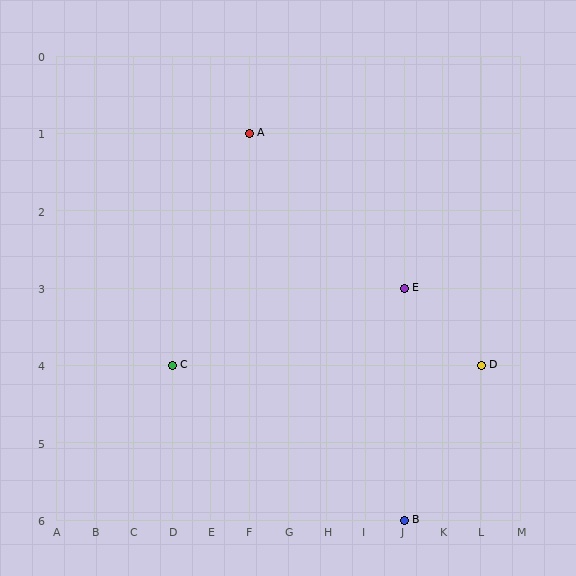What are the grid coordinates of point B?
Point B is at grid coordinates (J, 6).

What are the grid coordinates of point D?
Point D is at grid coordinates (L, 4).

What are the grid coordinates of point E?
Point E is at grid coordinates (J, 3).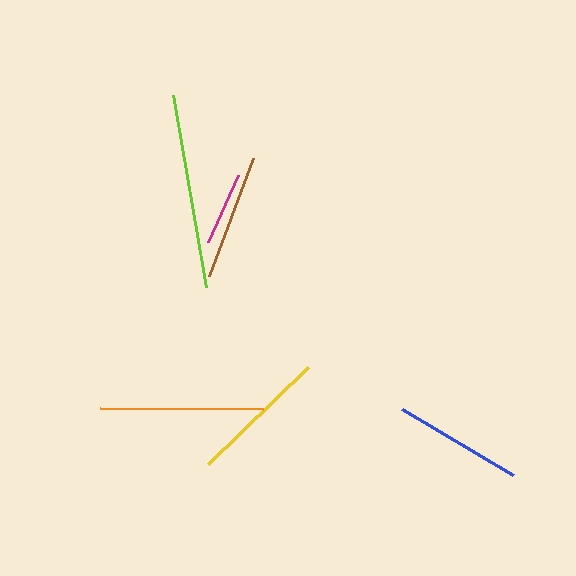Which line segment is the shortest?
The magenta line is the shortest at approximately 73 pixels.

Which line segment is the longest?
The lime line is the longest at approximately 195 pixels.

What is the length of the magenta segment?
The magenta segment is approximately 73 pixels long.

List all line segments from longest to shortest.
From longest to shortest: lime, orange, yellow, blue, brown, magenta.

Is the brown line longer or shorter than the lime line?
The lime line is longer than the brown line.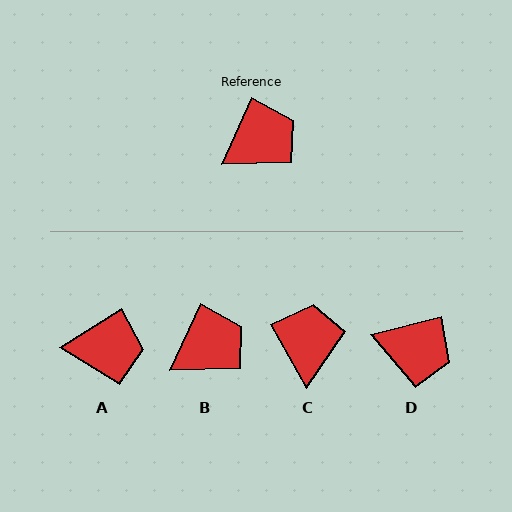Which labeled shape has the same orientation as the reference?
B.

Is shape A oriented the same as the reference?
No, it is off by about 34 degrees.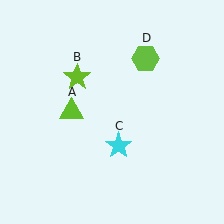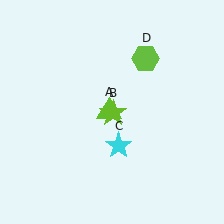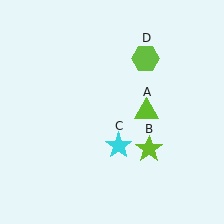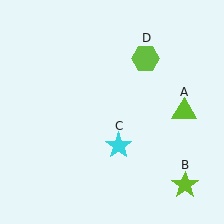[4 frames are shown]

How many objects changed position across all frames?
2 objects changed position: lime triangle (object A), lime star (object B).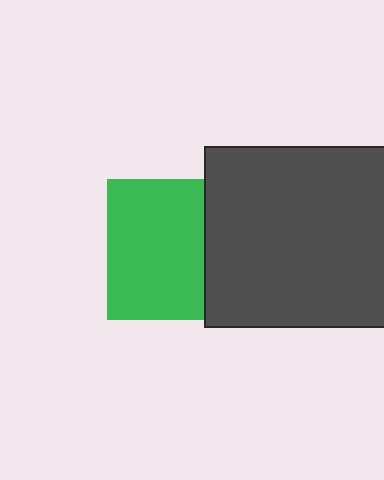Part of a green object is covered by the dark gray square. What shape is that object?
It is a square.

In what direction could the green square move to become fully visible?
The green square could move left. That would shift it out from behind the dark gray square entirely.